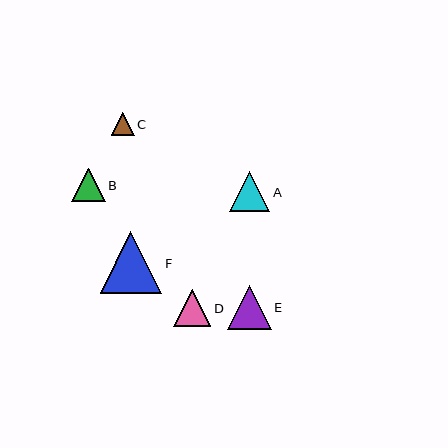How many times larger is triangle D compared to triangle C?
Triangle D is approximately 1.7 times the size of triangle C.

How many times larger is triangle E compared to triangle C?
Triangle E is approximately 2.0 times the size of triangle C.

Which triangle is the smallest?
Triangle C is the smallest with a size of approximately 22 pixels.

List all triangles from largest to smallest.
From largest to smallest: F, E, A, D, B, C.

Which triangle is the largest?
Triangle F is the largest with a size of approximately 62 pixels.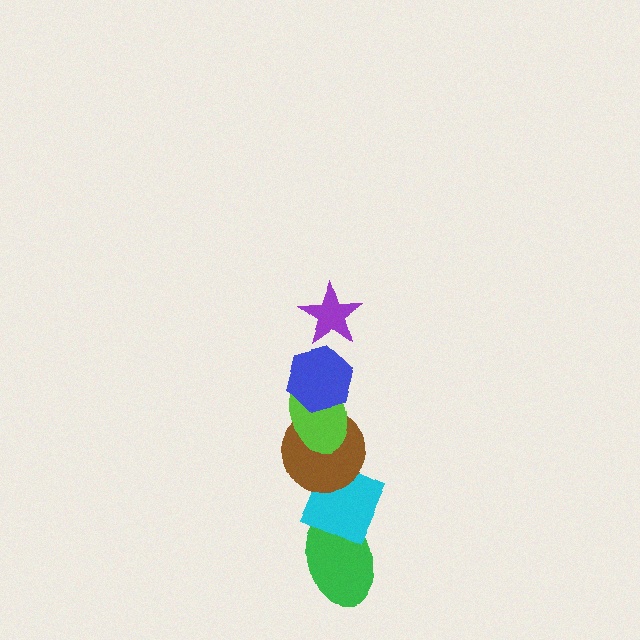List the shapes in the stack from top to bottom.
From top to bottom: the purple star, the blue hexagon, the lime ellipse, the brown circle, the cyan diamond, the green ellipse.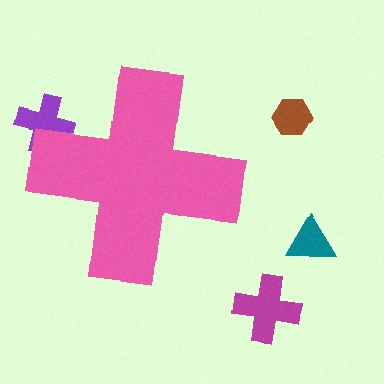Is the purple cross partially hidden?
Yes, the purple cross is partially hidden behind the pink cross.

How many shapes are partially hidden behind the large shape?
1 shape is partially hidden.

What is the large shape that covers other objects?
A pink cross.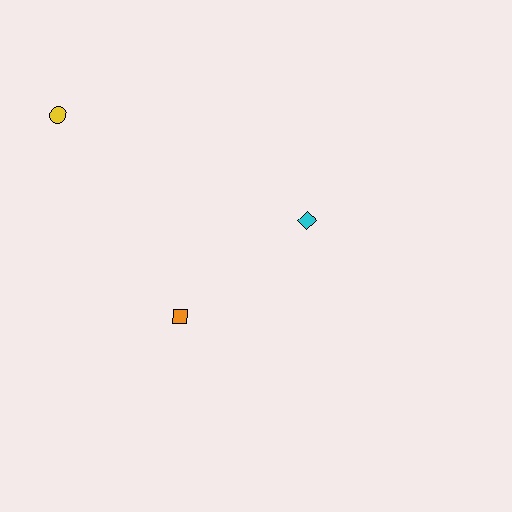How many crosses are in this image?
There are no crosses.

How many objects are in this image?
There are 3 objects.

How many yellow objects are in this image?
There is 1 yellow object.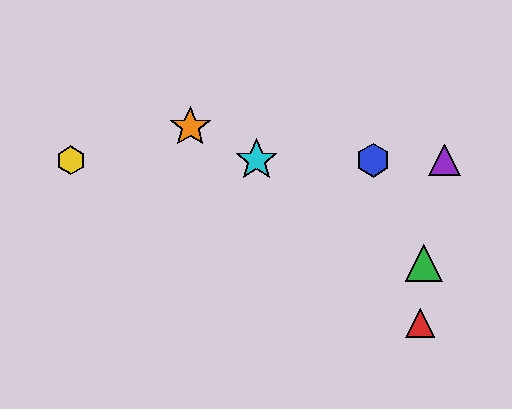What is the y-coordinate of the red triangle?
The red triangle is at y≈323.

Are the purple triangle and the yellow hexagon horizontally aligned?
Yes, both are at y≈160.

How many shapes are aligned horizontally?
4 shapes (the blue hexagon, the yellow hexagon, the purple triangle, the cyan star) are aligned horizontally.